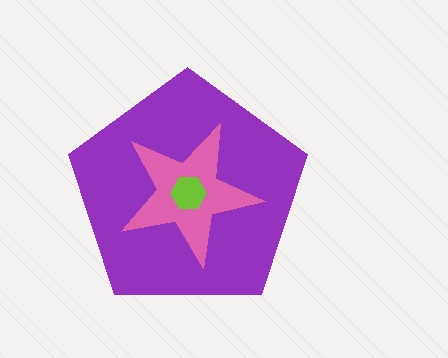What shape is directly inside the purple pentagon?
The pink star.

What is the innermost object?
The lime hexagon.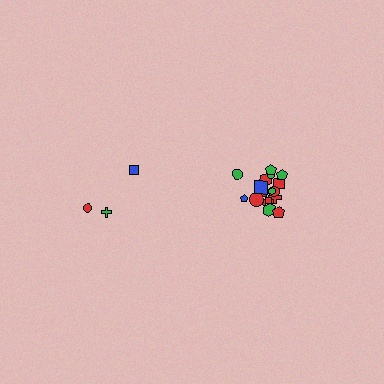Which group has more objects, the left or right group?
The right group.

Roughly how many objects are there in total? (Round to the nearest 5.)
Roughly 20 objects in total.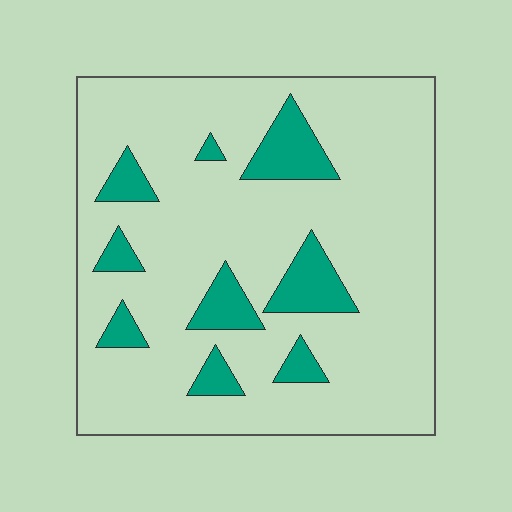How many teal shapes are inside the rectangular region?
9.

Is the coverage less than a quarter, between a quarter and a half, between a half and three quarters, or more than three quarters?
Less than a quarter.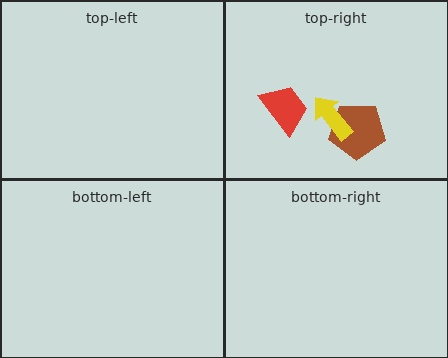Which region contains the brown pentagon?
The top-right region.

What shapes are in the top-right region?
The brown pentagon, the yellow arrow, the red trapezoid.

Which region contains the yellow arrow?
The top-right region.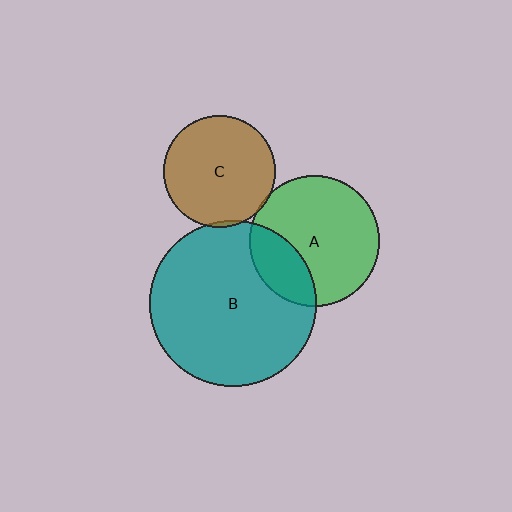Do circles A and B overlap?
Yes.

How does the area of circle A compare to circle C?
Approximately 1.4 times.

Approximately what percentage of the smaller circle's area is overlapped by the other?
Approximately 25%.